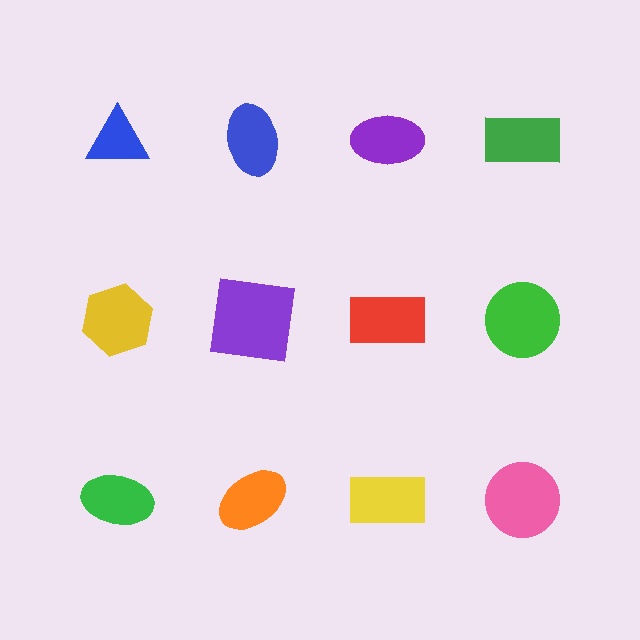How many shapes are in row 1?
4 shapes.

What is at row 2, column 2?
A purple square.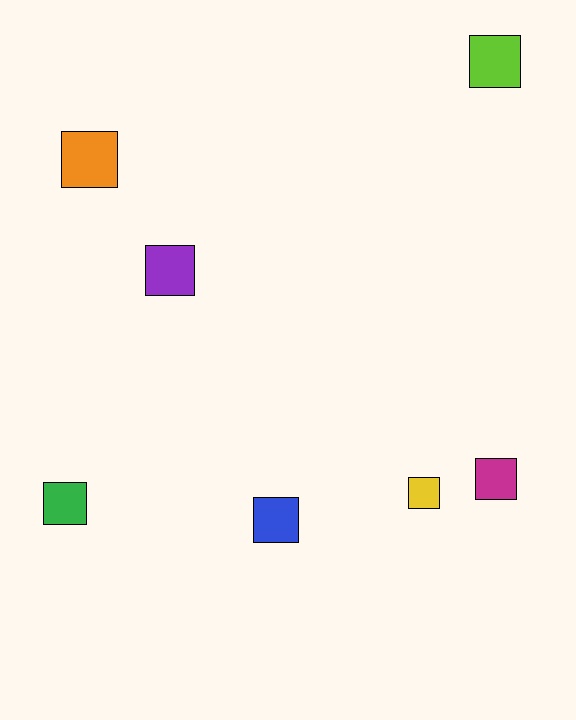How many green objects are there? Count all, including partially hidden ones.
There is 1 green object.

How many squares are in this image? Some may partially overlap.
There are 7 squares.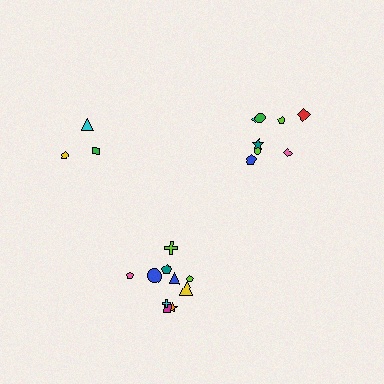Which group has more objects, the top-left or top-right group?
The top-right group.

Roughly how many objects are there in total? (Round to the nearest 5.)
Roughly 20 objects in total.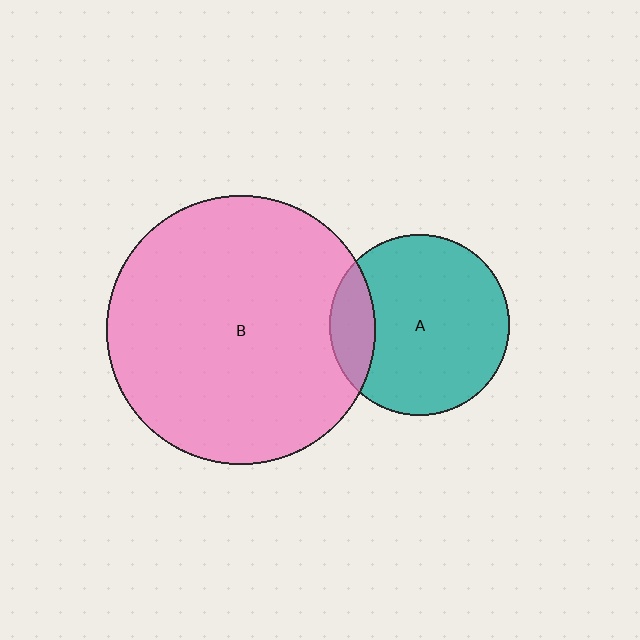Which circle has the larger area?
Circle B (pink).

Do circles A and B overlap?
Yes.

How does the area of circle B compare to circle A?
Approximately 2.2 times.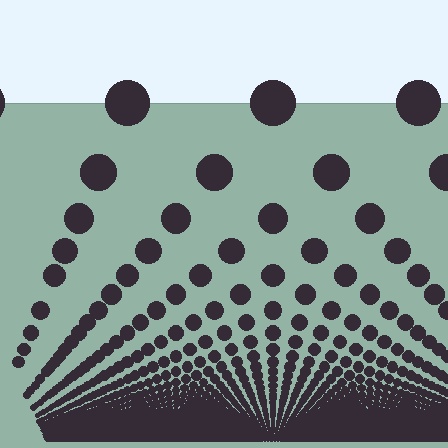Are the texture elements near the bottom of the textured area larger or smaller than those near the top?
Smaller. The gradient is inverted — elements near the bottom are smaller and denser.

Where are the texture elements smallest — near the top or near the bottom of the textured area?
Near the bottom.